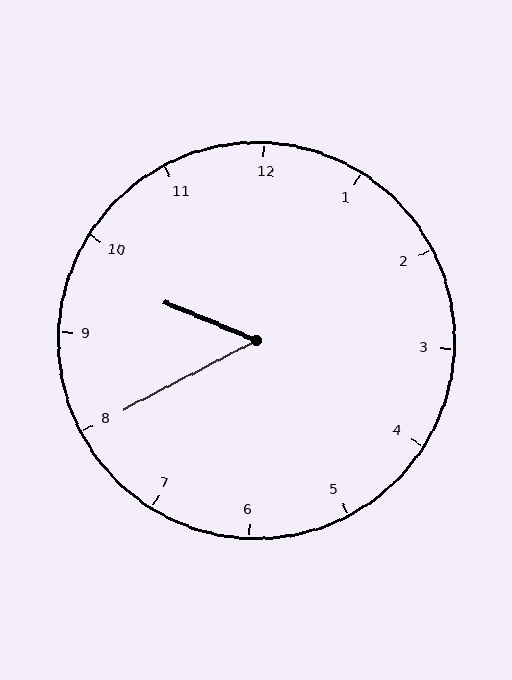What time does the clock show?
9:40.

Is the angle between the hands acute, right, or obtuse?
It is acute.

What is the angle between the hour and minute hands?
Approximately 50 degrees.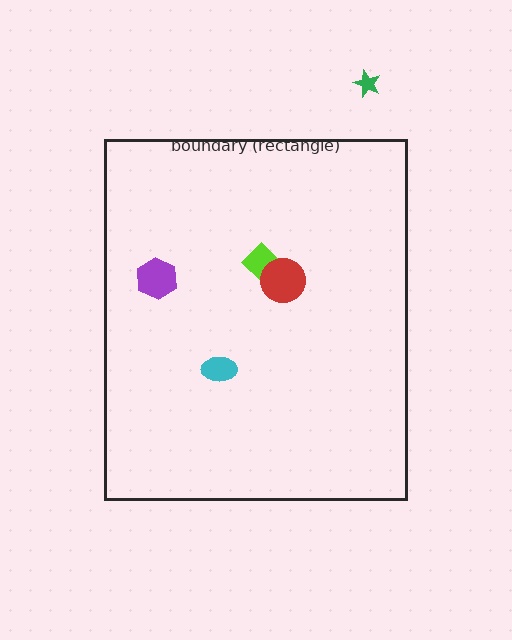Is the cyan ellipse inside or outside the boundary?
Inside.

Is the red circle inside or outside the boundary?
Inside.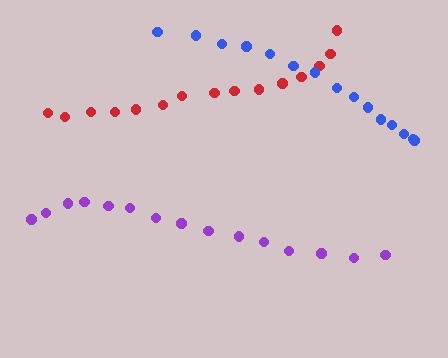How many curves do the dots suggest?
There are 3 distinct paths.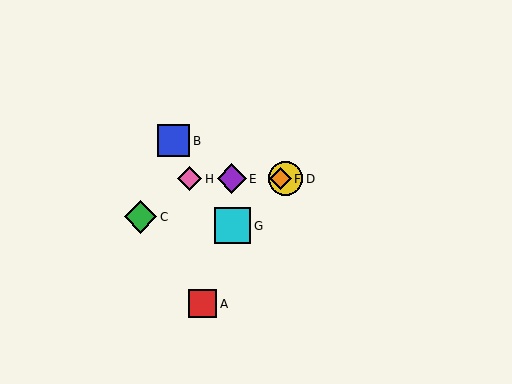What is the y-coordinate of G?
Object G is at y≈226.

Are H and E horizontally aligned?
Yes, both are at y≈179.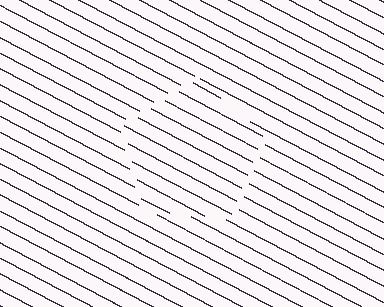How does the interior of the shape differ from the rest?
The interior of the shape contains the same grating, shifted by half a period — the contour is defined by the phase discontinuity where line-ends from the inner and outer gratings abut.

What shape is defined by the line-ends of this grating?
An illusory pentagon. The interior of the shape contains the same grating, shifted by half a period — the contour is defined by the phase discontinuity where line-ends from the inner and outer gratings abut.